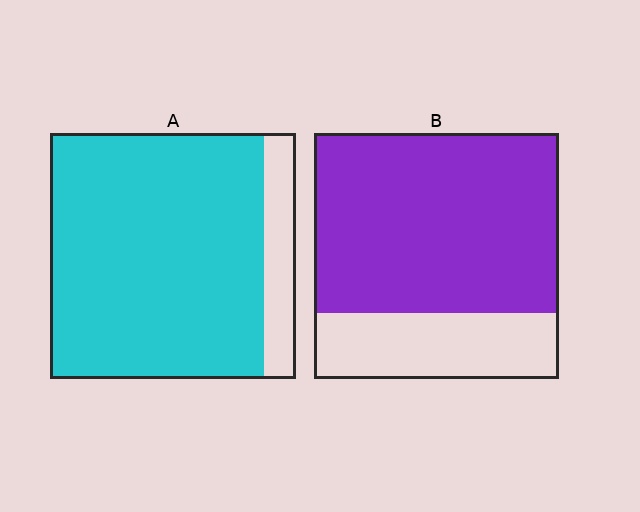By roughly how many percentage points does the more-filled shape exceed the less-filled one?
By roughly 15 percentage points (A over B).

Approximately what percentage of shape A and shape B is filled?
A is approximately 85% and B is approximately 75%.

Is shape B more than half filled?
Yes.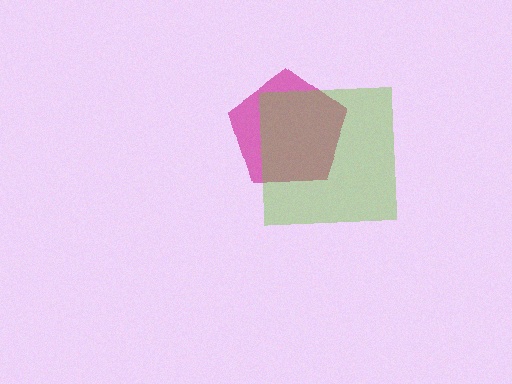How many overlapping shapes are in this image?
There are 2 overlapping shapes in the image.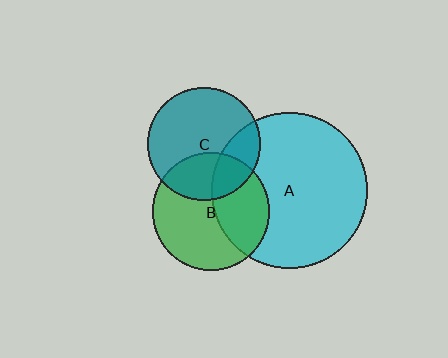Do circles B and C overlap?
Yes.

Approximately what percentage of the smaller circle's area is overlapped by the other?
Approximately 30%.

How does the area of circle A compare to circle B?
Approximately 1.8 times.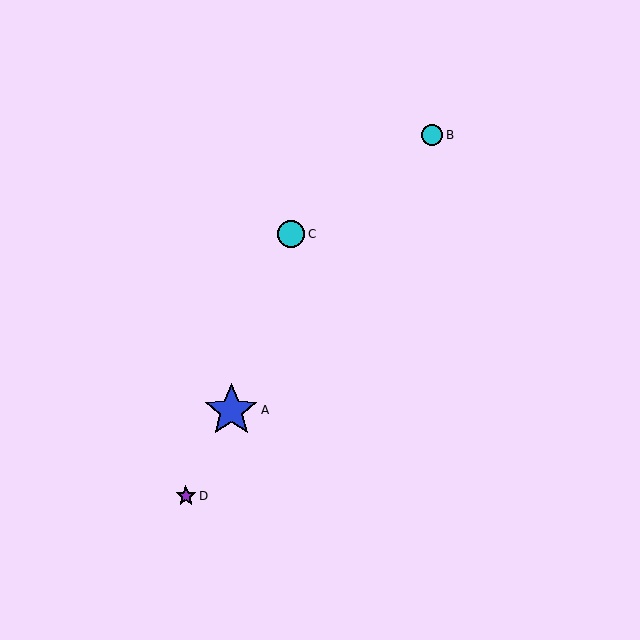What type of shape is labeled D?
Shape D is a purple star.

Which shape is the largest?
The blue star (labeled A) is the largest.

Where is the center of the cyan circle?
The center of the cyan circle is at (291, 234).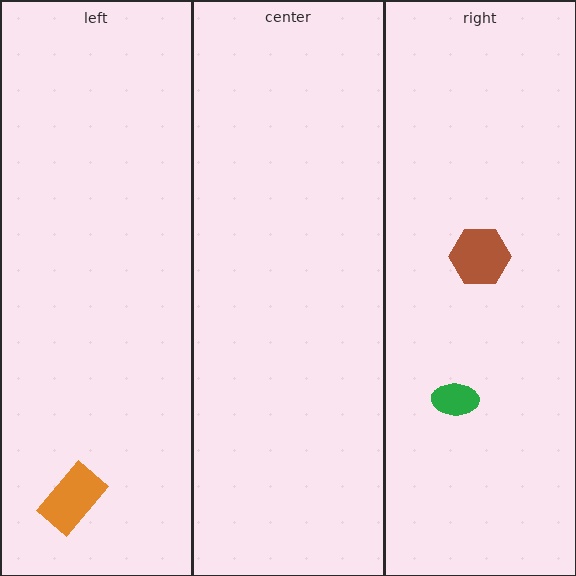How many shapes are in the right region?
2.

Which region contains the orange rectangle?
The left region.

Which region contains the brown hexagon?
The right region.